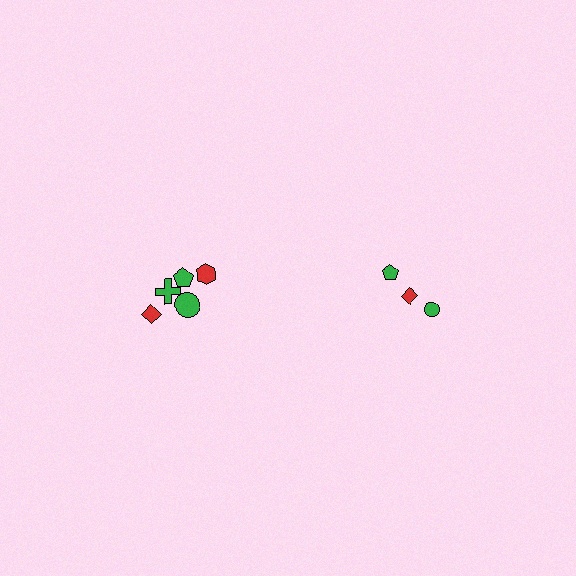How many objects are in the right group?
There are 3 objects.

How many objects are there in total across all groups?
There are 8 objects.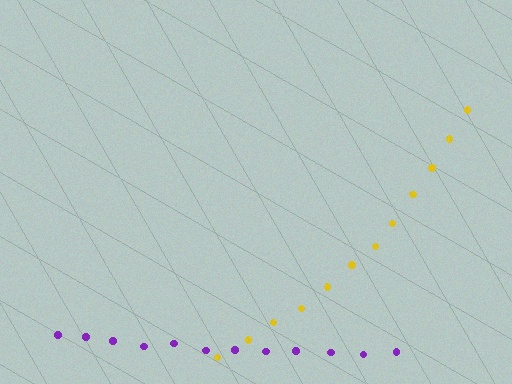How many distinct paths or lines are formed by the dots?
There are 2 distinct paths.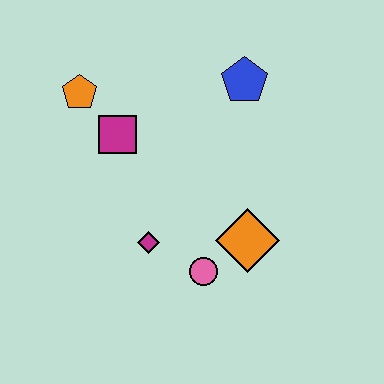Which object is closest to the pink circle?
The orange diamond is closest to the pink circle.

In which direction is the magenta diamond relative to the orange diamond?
The magenta diamond is to the left of the orange diamond.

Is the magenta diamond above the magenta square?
No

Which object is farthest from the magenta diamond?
The blue pentagon is farthest from the magenta diamond.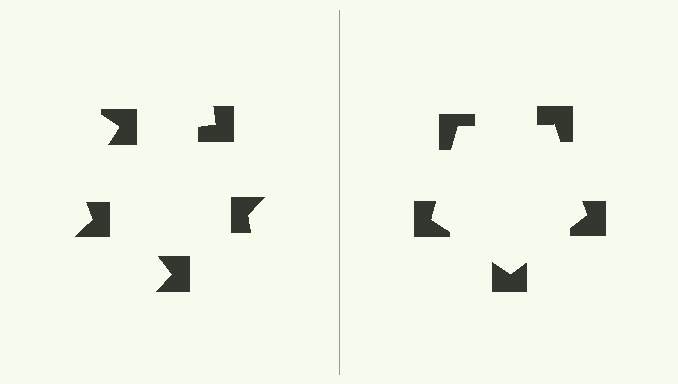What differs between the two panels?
The notched squares are positioned identically on both sides; only the wedge orientations differ. On the right they align to a pentagon; on the left they are misaligned.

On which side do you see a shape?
An illusory pentagon appears on the right side. On the left side the wedge cuts are rotated, so no coherent shape forms.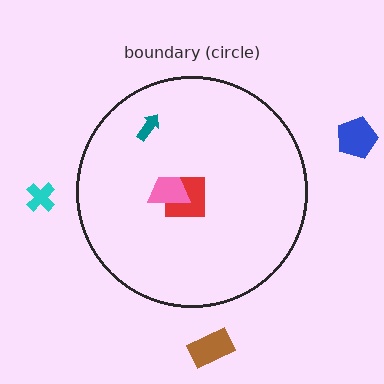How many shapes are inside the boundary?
3 inside, 3 outside.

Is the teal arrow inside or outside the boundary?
Inside.